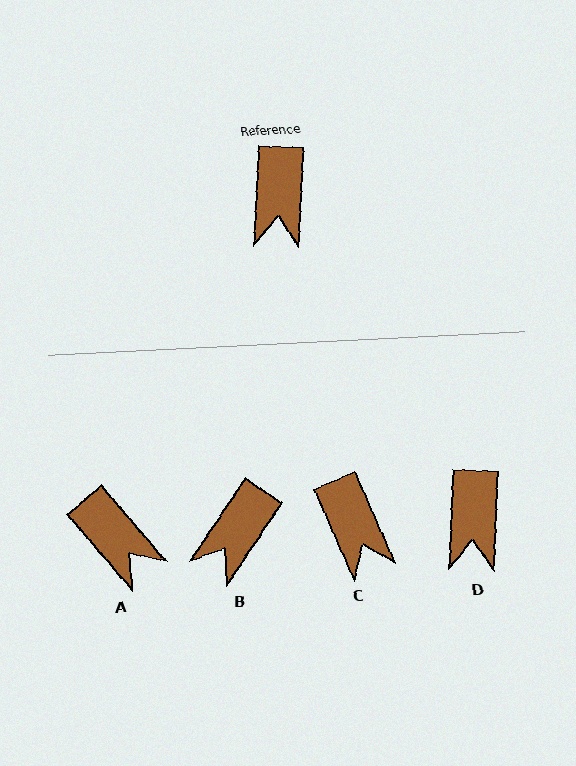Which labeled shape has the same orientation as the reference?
D.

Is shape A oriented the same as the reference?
No, it is off by about 43 degrees.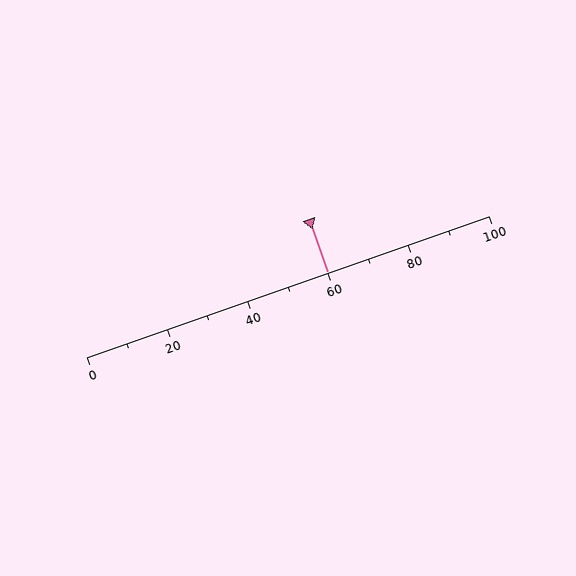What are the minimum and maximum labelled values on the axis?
The axis runs from 0 to 100.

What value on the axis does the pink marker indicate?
The marker indicates approximately 60.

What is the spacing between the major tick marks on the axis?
The major ticks are spaced 20 apart.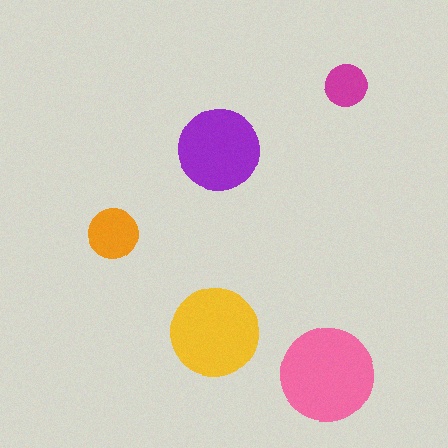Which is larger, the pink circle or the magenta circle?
The pink one.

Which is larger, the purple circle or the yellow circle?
The yellow one.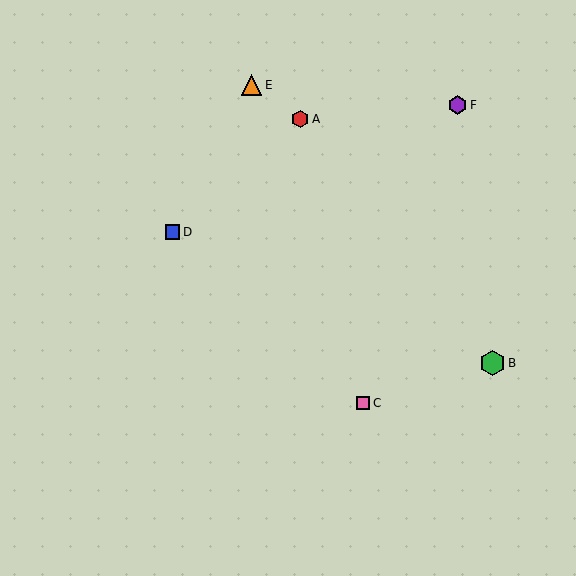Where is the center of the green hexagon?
The center of the green hexagon is at (492, 363).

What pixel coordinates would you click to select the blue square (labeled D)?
Click at (172, 232) to select the blue square D.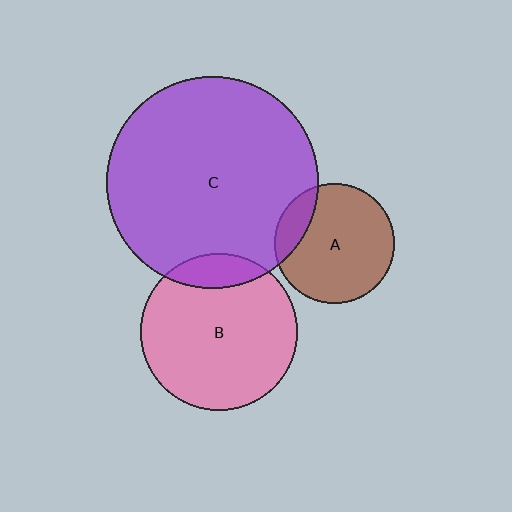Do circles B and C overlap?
Yes.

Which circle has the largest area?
Circle C (purple).